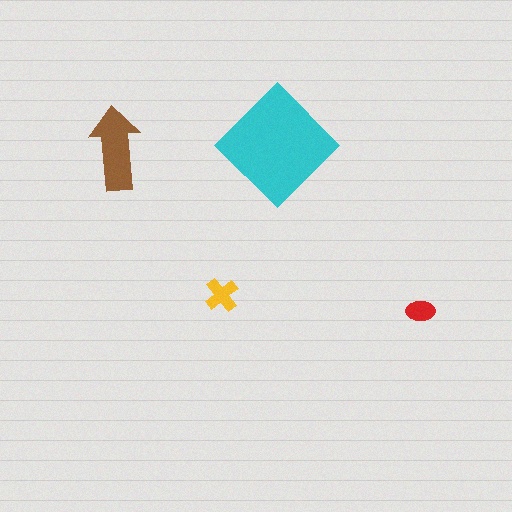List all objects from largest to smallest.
The cyan diamond, the brown arrow, the yellow cross, the red ellipse.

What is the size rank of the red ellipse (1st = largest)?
4th.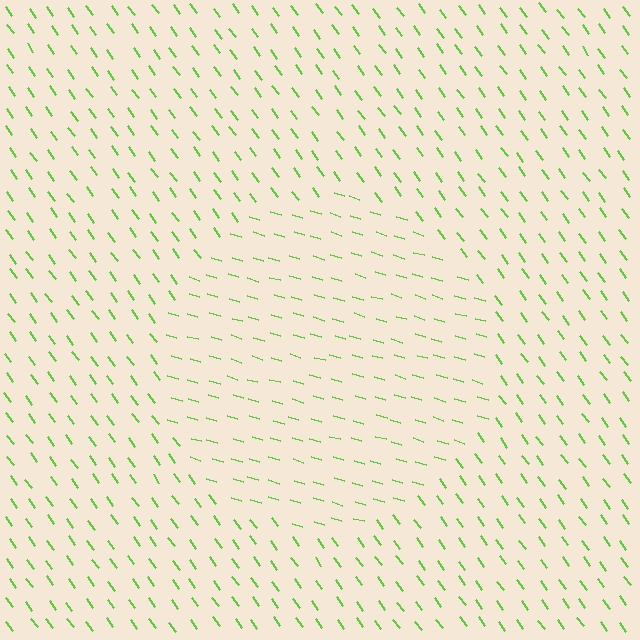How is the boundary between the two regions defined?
The boundary is defined purely by a change in line orientation (approximately 37 degrees difference). All lines are the same color and thickness.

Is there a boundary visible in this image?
Yes, there is a texture boundary formed by a change in line orientation.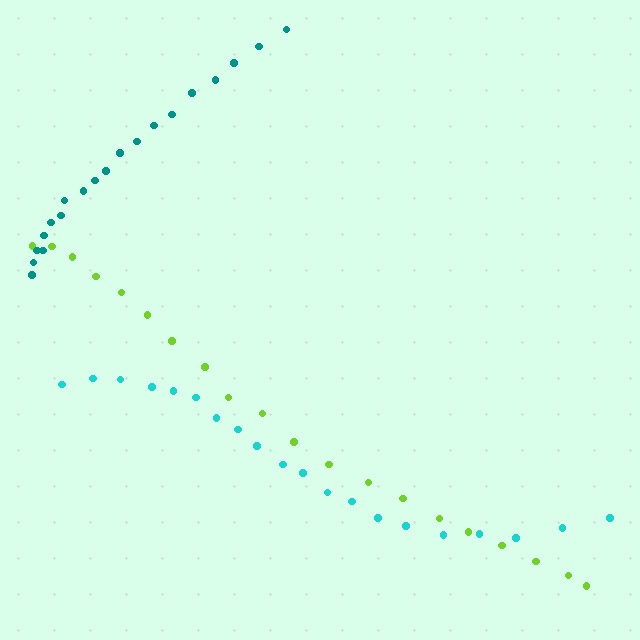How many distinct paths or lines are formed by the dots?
There are 3 distinct paths.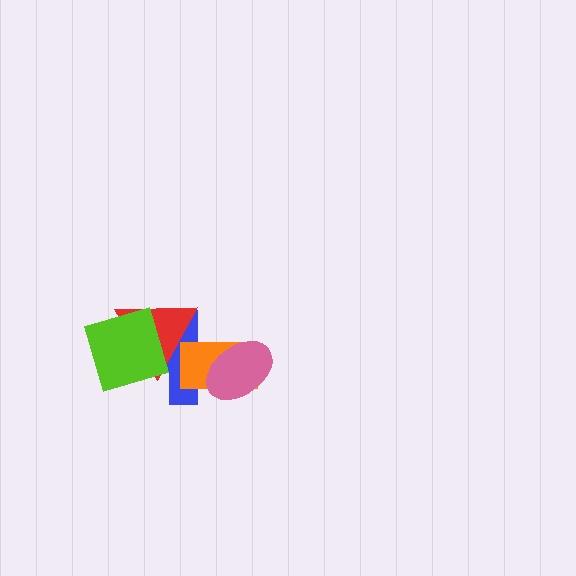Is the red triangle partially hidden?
Yes, it is partially covered by another shape.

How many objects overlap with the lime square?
2 objects overlap with the lime square.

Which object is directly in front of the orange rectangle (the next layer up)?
The red triangle is directly in front of the orange rectangle.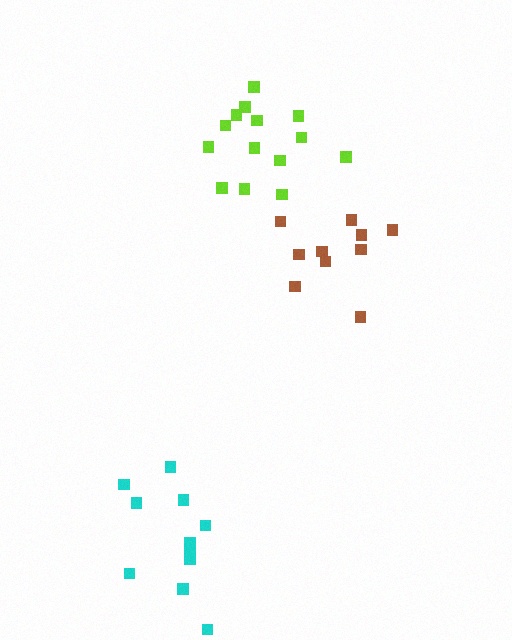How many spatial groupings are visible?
There are 3 spatial groupings.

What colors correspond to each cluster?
The clusters are colored: lime, brown, cyan.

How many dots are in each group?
Group 1: 14 dots, Group 2: 10 dots, Group 3: 11 dots (35 total).